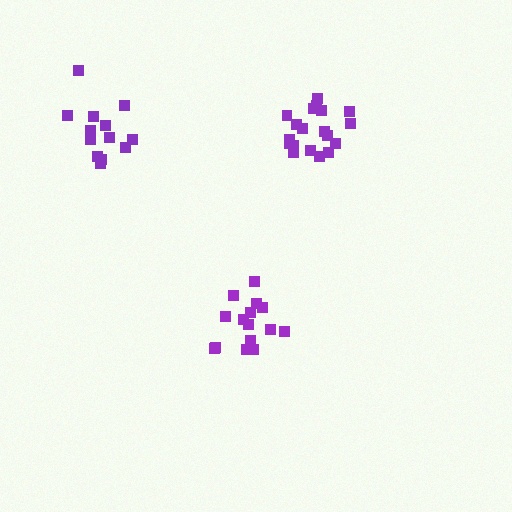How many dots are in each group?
Group 1: 15 dots, Group 2: 19 dots, Group 3: 14 dots (48 total).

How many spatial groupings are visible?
There are 3 spatial groupings.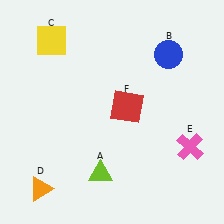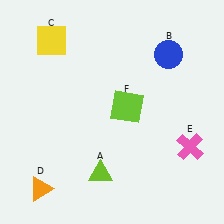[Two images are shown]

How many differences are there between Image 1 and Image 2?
There is 1 difference between the two images.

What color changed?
The square (F) changed from red in Image 1 to lime in Image 2.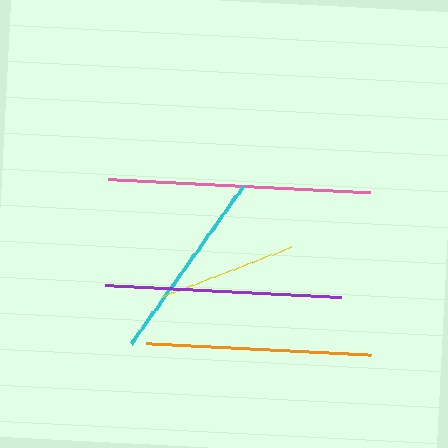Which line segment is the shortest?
The yellow line is the shortest at approximately 138 pixels.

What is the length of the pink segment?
The pink segment is approximately 262 pixels long.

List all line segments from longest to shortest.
From longest to shortest: pink, purple, orange, cyan, yellow.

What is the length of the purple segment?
The purple segment is approximately 236 pixels long.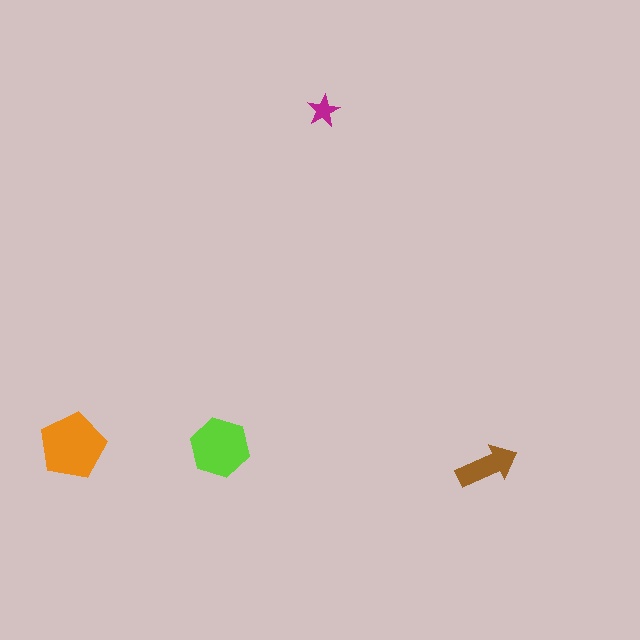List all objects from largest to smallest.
The orange pentagon, the lime hexagon, the brown arrow, the magenta star.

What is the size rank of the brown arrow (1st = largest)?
3rd.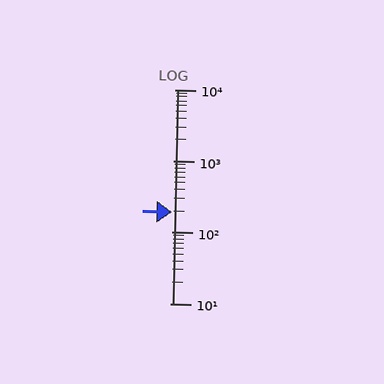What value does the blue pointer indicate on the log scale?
The pointer indicates approximately 190.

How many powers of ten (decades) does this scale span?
The scale spans 3 decades, from 10 to 10000.